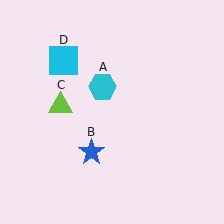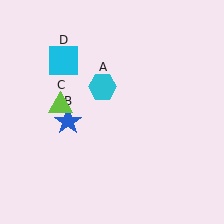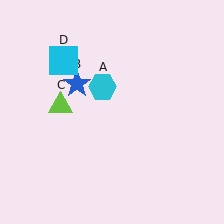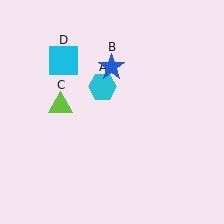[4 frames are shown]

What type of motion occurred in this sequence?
The blue star (object B) rotated clockwise around the center of the scene.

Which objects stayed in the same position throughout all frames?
Cyan hexagon (object A) and lime triangle (object C) and cyan square (object D) remained stationary.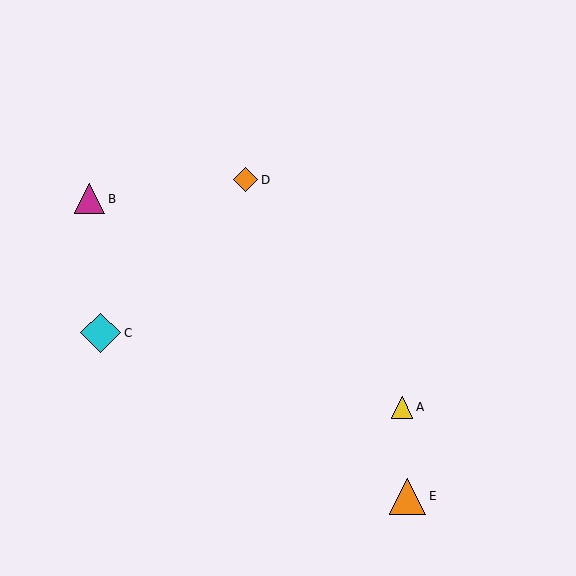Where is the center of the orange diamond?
The center of the orange diamond is at (246, 180).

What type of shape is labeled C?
Shape C is a cyan diamond.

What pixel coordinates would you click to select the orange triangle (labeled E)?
Click at (408, 496) to select the orange triangle E.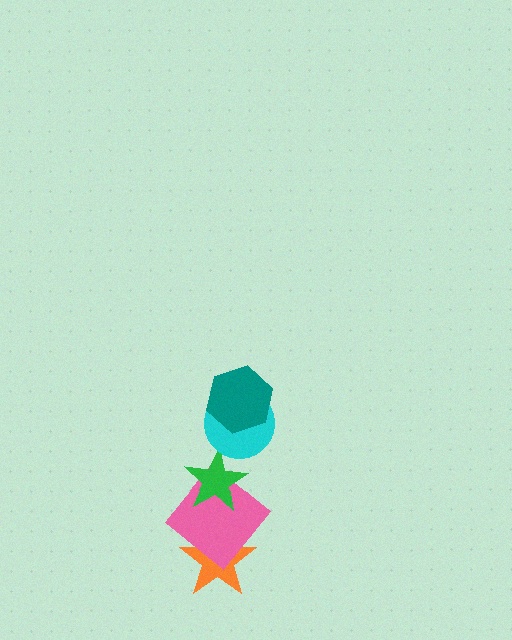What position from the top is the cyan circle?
The cyan circle is 2nd from the top.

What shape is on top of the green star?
The cyan circle is on top of the green star.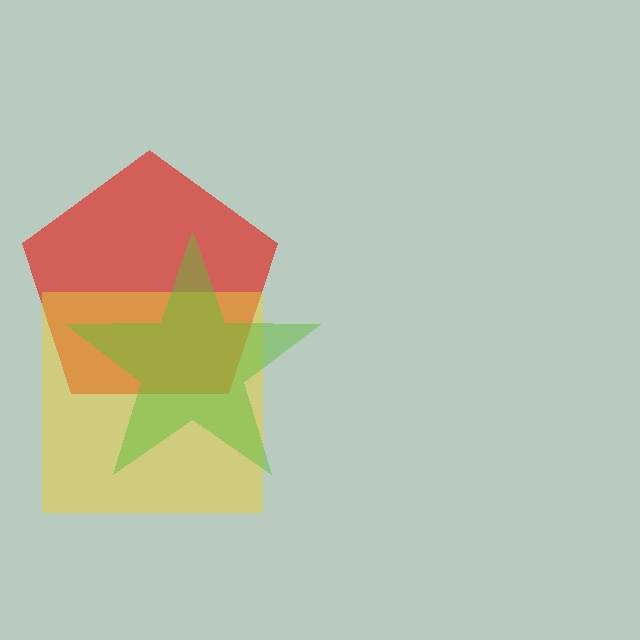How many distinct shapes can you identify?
There are 3 distinct shapes: a red pentagon, a yellow square, a lime star.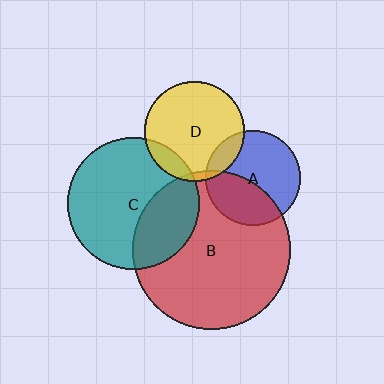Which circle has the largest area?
Circle B (red).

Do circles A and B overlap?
Yes.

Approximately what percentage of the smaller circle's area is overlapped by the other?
Approximately 40%.